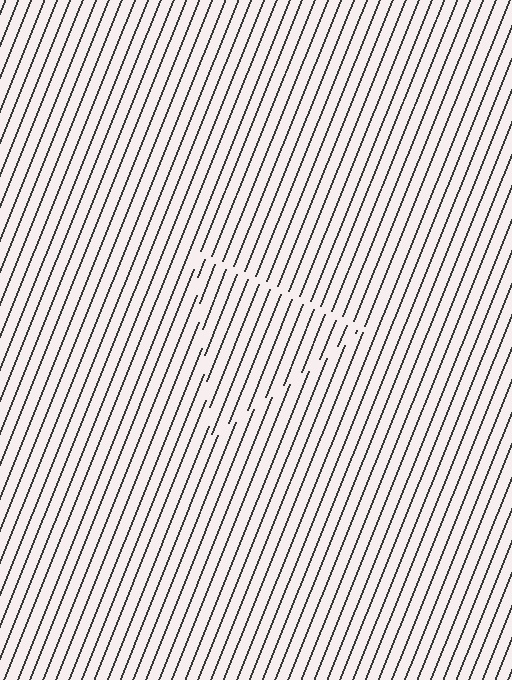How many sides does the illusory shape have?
3 sides — the line-ends trace a triangle.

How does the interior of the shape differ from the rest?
The interior of the shape contains the same grating, shifted by half a period — the contour is defined by the phase discontinuity where line-ends from the inner and outer gratings abut.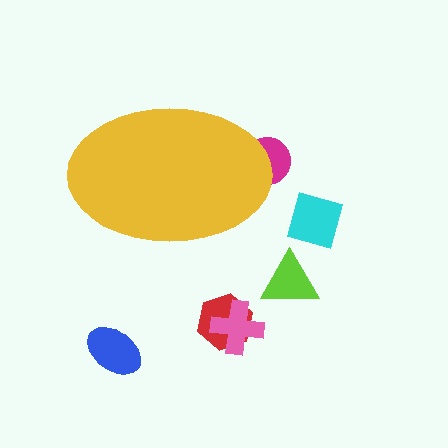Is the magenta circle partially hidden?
Yes, the magenta circle is partially hidden behind the yellow ellipse.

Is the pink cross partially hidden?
No, the pink cross is fully visible.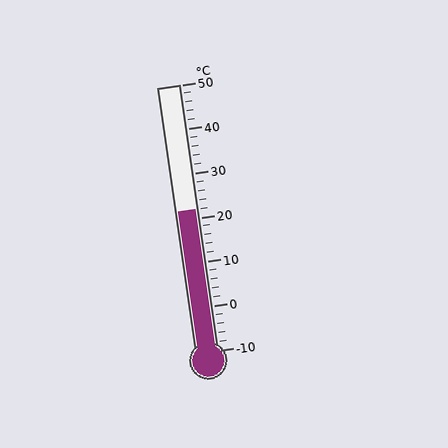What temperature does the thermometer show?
The thermometer shows approximately 22°C.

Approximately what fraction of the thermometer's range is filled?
The thermometer is filled to approximately 55% of its range.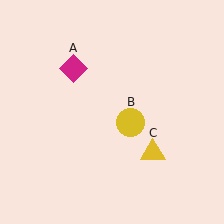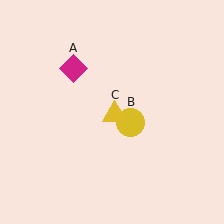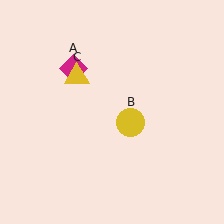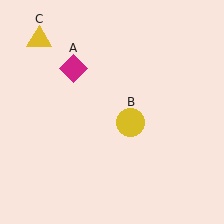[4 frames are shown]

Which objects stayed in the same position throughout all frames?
Magenta diamond (object A) and yellow circle (object B) remained stationary.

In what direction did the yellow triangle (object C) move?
The yellow triangle (object C) moved up and to the left.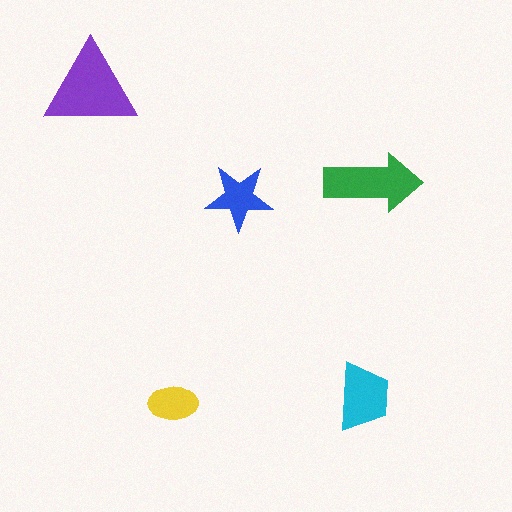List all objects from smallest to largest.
The yellow ellipse, the blue star, the cyan trapezoid, the green arrow, the purple triangle.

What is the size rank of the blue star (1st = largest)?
4th.